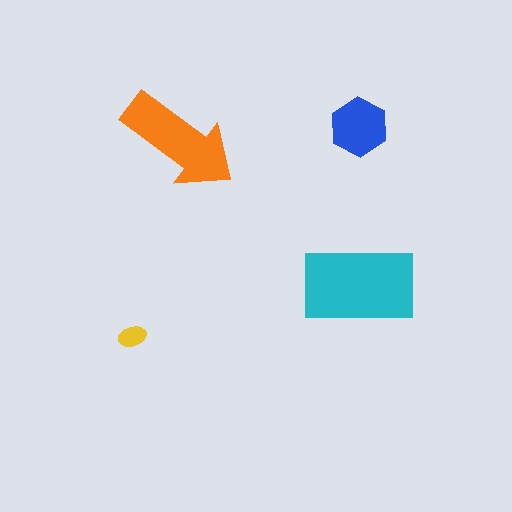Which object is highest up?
The blue hexagon is topmost.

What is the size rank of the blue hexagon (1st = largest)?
3rd.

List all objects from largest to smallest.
The cyan rectangle, the orange arrow, the blue hexagon, the yellow ellipse.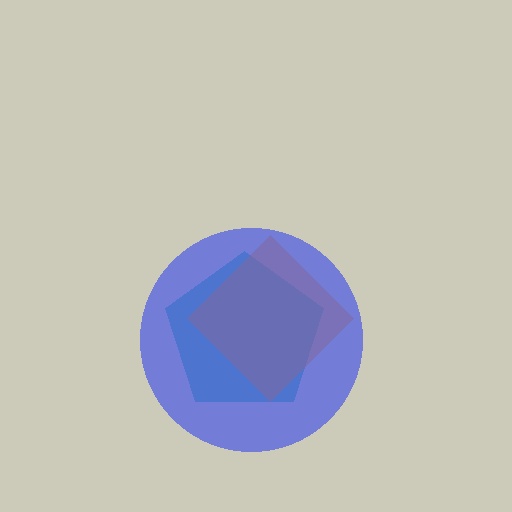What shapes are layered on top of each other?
The layered shapes are: a teal pentagon, an orange diamond, a blue circle.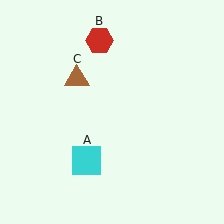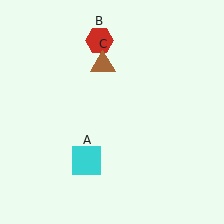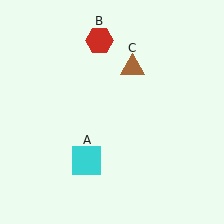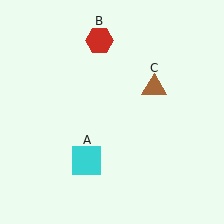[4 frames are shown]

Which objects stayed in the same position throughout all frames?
Cyan square (object A) and red hexagon (object B) remained stationary.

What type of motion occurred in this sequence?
The brown triangle (object C) rotated clockwise around the center of the scene.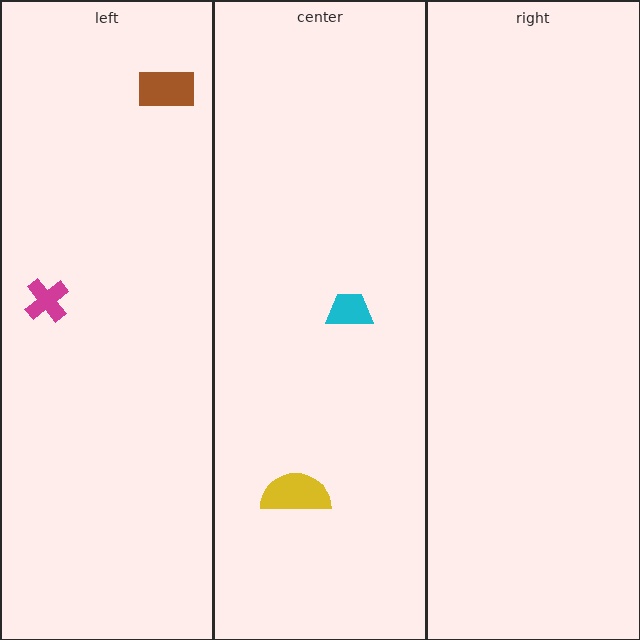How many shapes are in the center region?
2.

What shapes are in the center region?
The yellow semicircle, the cyan trapezoid.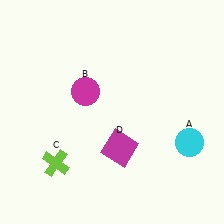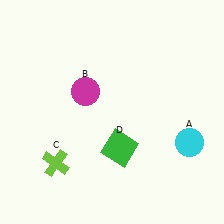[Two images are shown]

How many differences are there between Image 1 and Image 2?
There is 1 difference between the two images.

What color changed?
The square (D) changed from magenta in Image 1 to green in Image 2.